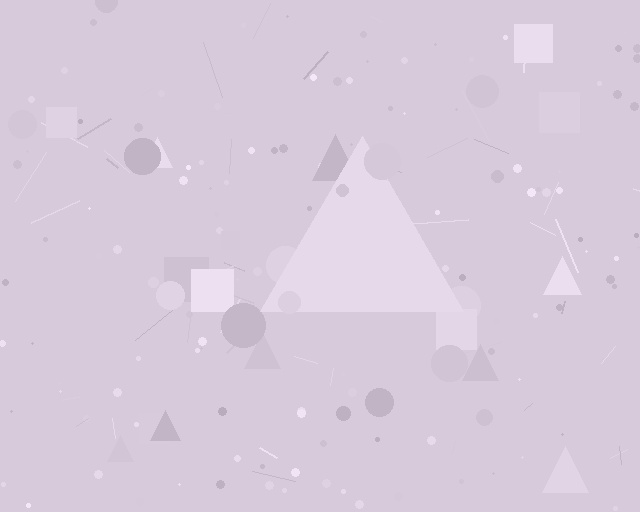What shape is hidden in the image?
A triangle is hidden in the image.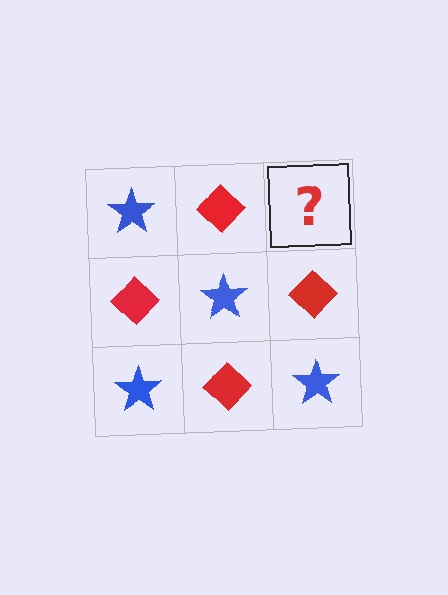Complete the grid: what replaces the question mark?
The question mark should be replaced with a blue star.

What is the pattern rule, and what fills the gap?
The rule is that it alternates blue star and red diamond in a checkerboard pattern. The gap should be filled with a blue star.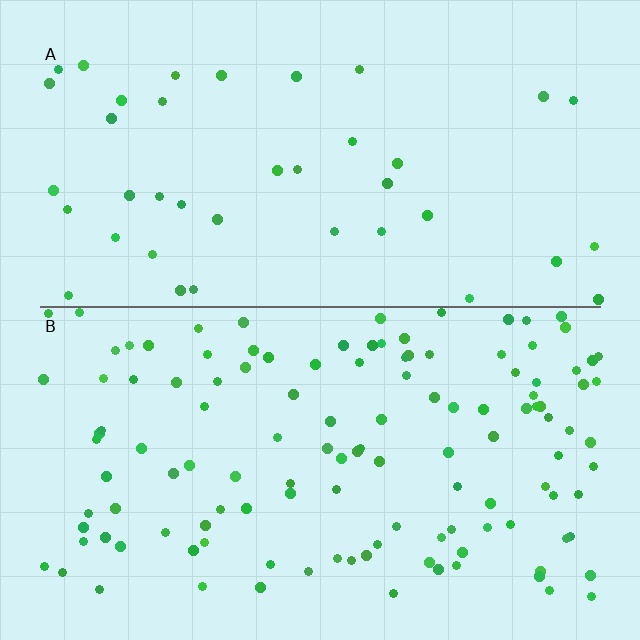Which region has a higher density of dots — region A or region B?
B (the bottom).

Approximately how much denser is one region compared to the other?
Approximately 3.1× — region B over region A.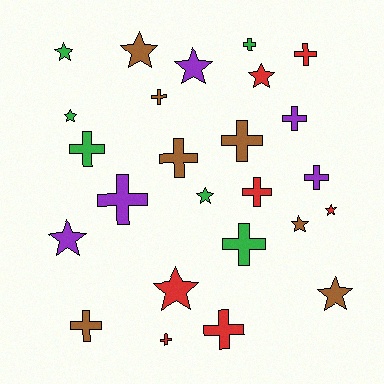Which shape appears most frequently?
Cross, with 14 objects.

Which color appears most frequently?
Red, with 7 objects.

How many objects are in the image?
There are 25 objects.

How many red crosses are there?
There are 4 red crosses.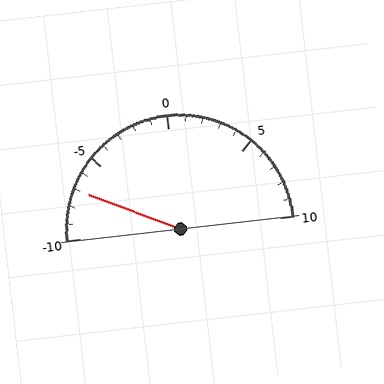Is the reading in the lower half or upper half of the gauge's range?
The reading is in the lower half of the range (-10 to 10).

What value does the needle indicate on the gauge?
The needle indicates approximately -7.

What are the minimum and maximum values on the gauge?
The gauge ranges from -10 to 10.